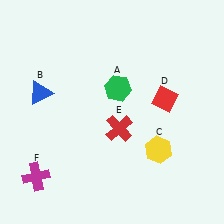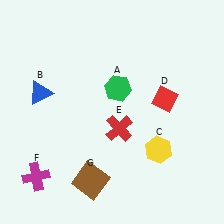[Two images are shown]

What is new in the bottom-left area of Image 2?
A brown square (G) was added in the bottom-left area of Image 2.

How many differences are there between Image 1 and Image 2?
There is 1 difference between the two images.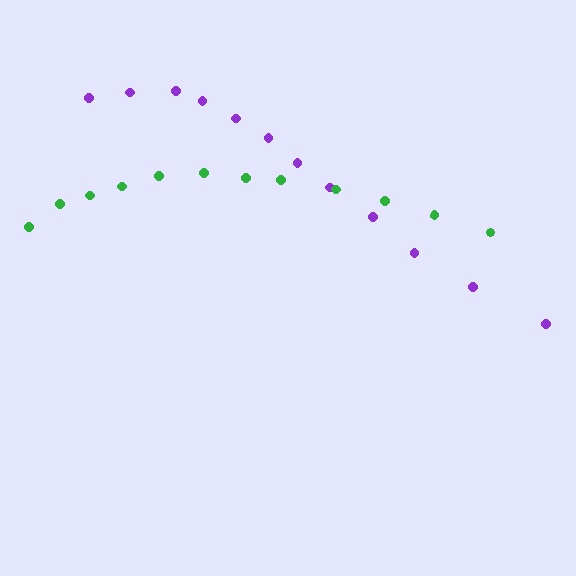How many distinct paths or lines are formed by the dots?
There are 2 distinct paths.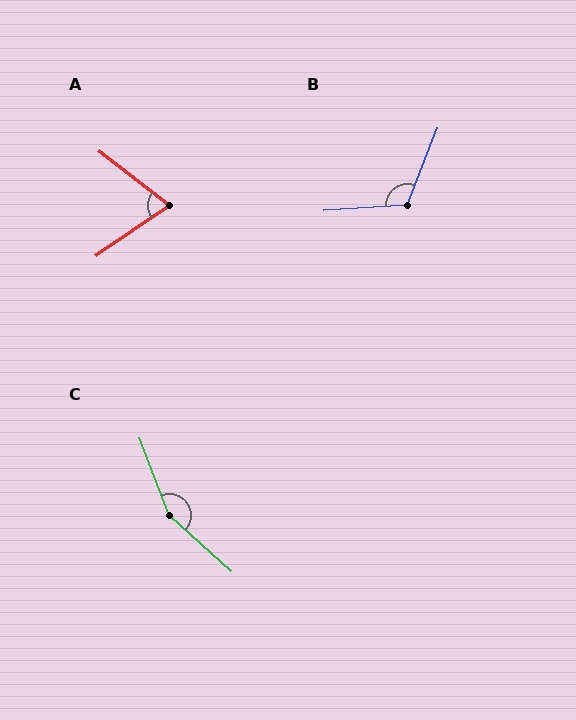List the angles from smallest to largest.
A (72°), B (115°), C (153°).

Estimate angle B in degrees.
Approximately 115 degrees.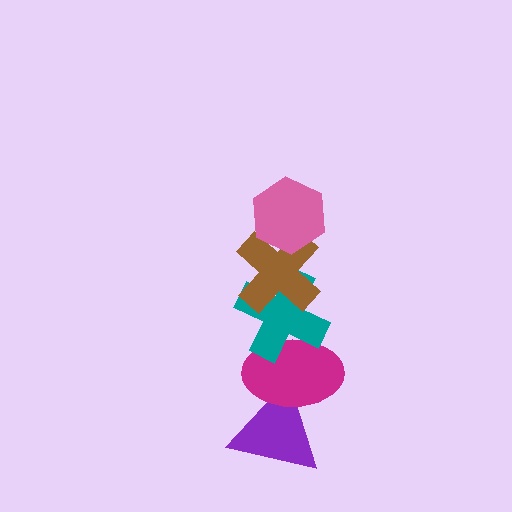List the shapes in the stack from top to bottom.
From top to bottom: the pink hexagon, the brown cross, the teal cross, the magenta ellipse, the purple triangle.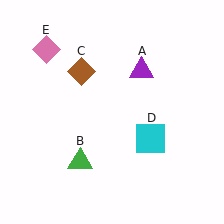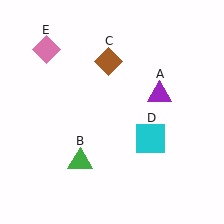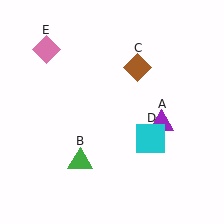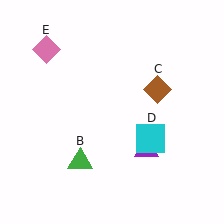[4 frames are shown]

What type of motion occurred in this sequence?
The purple triangle (object A), brown diamond (object C) rotated clockwise around the center of the scene.